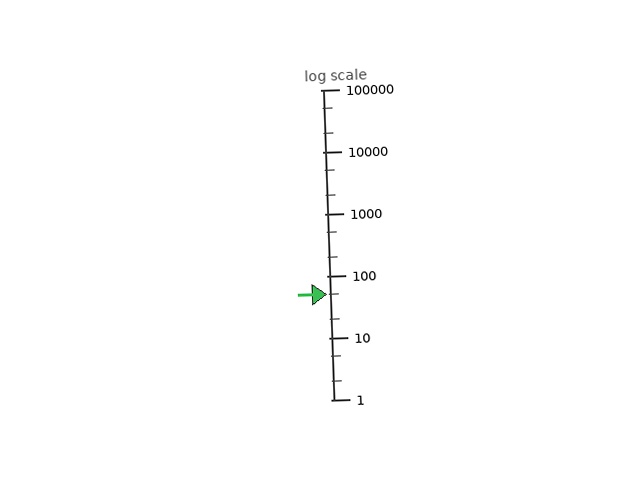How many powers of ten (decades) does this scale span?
The scale spans 5 decades, from 1 to 100000.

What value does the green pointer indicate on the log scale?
The pointer indicates approximately 51.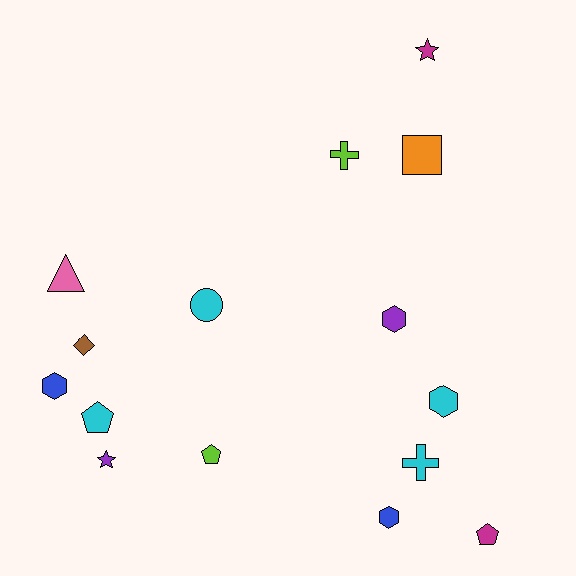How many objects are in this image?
There are 15 objects.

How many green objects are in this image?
There are no green objects.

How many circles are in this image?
There is 1 circle.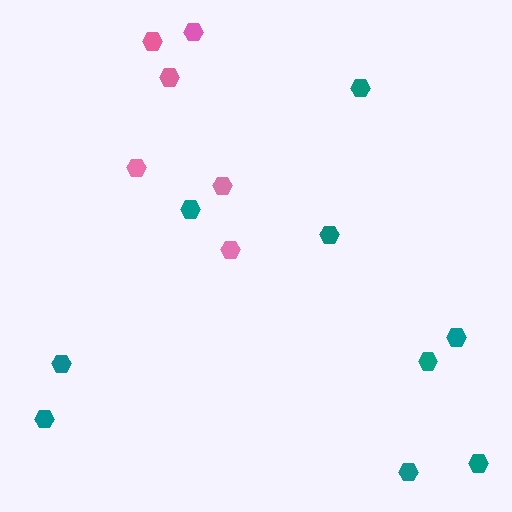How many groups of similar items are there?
There are 2 groups: one group of teal hexagons (9) and one group of pink hexagons (6).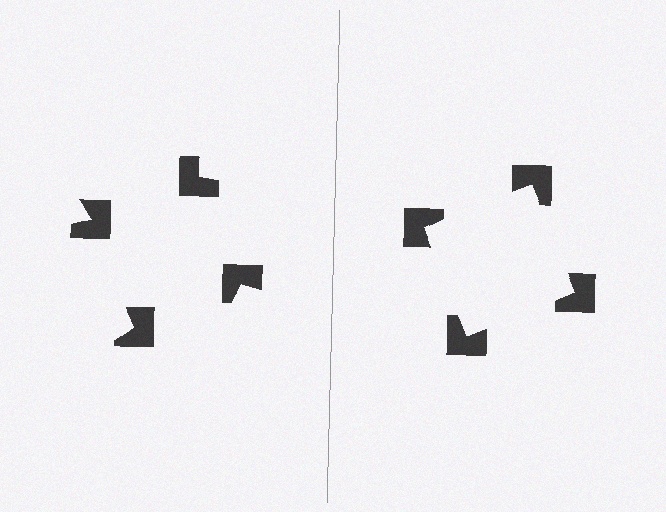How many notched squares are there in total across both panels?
8 — 4 on each side.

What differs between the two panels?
The notched squares are positioned identically on both sides; only the wedge orientations differ. On the right they align to a square; on the left they are misaligned.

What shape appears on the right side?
An illusory square.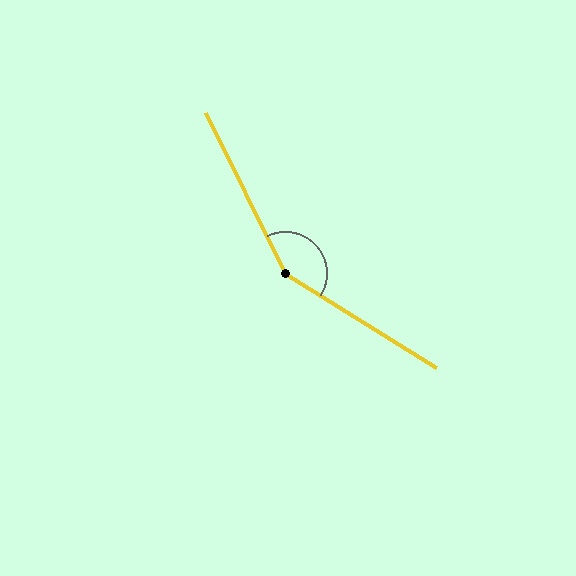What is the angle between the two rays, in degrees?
Approximately 148 degrees.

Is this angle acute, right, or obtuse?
It is obtuse.